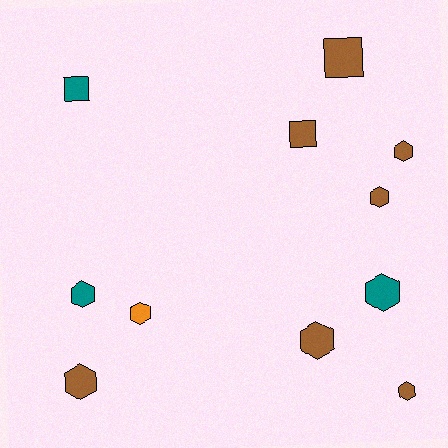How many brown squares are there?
There are 2 brown squares.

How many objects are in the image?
There are 11 objects.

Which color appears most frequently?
Brown, with 7 objects.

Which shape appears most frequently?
Hexagon, with 8 objects.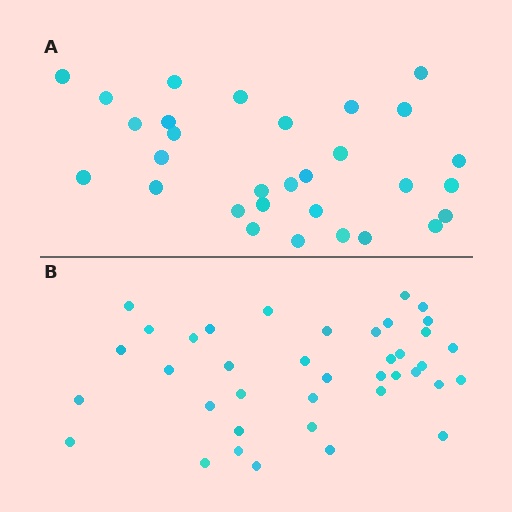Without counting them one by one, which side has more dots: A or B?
Region B (the bottom region) has more dots.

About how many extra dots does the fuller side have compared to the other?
Region B has roughly 8 or so more dots than region A.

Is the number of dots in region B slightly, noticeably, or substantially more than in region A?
Region B has noticeably more, but not dramatically so. The ratio is roughly 1.3 to 1.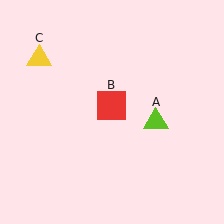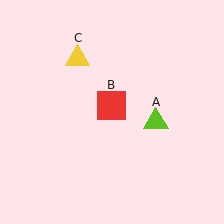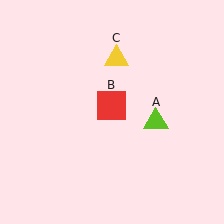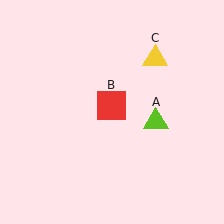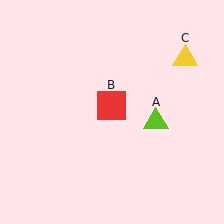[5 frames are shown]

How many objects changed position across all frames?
1 object changed position: yellow triangle (object C).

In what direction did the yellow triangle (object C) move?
The yellow triangle (object C) moved right.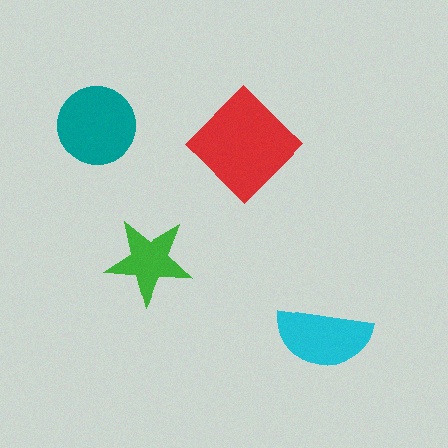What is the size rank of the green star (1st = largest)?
4th.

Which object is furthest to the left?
The teal circle is leftmost.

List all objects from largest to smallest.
The red diamond, the teal circle, the cyan semicircle, the green star.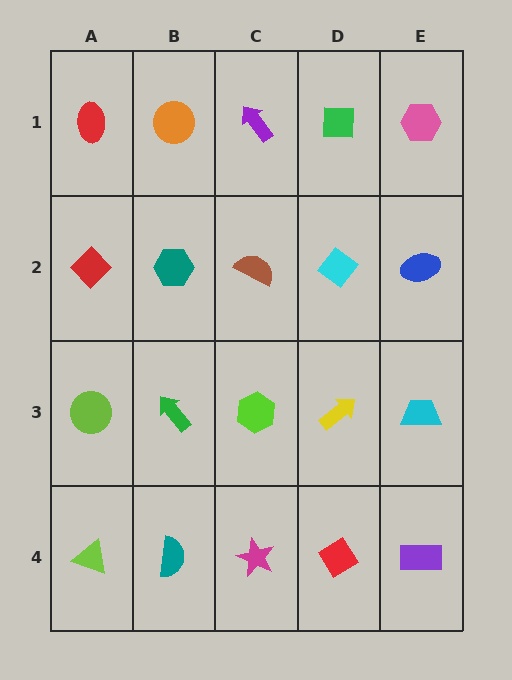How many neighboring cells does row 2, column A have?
3.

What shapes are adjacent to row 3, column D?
A cyan diamond (row 2, column D), a red diamond (row 4, column D), a lime hexagon (row 3, column C), a cyan trapezoid (row 3, column E).